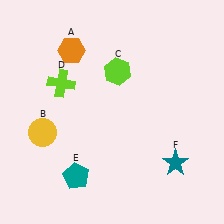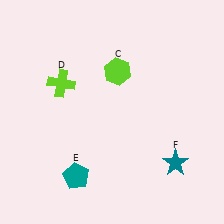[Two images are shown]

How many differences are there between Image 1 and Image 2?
There are 2 differences between the two images.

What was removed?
The yellow circle (B), the orange hexagon (A) were removed in Image 2.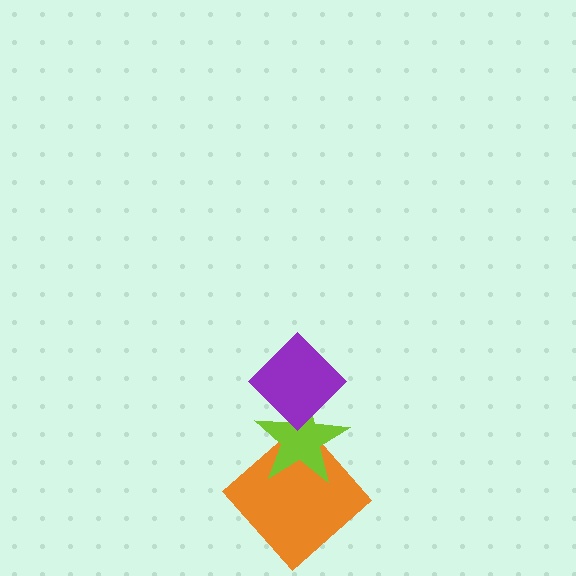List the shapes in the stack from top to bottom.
From top to bottom: the purple diamond, the lime star, the orange diamond.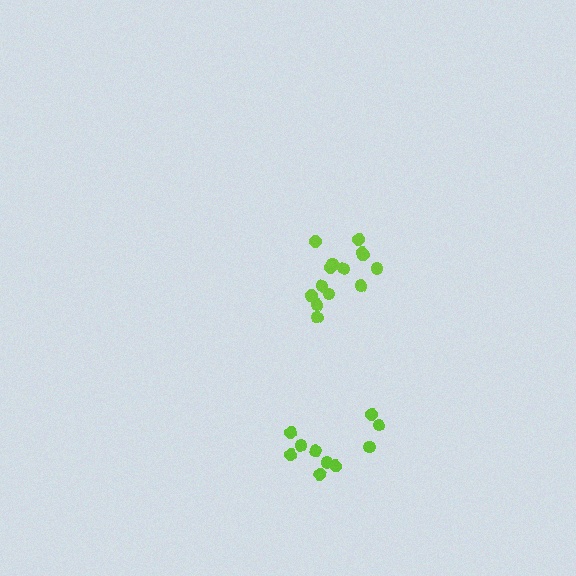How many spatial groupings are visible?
There are 2 spatial groupings.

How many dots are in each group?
Group 1: 14 dots, Group 2: 10 dots (24 total).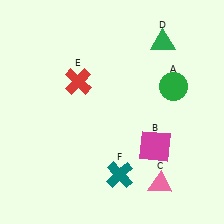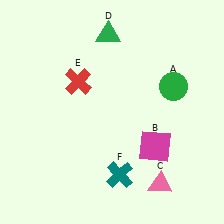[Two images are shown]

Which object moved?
The green triangle (D) moved left.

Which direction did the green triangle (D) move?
The green triangle (D) moved left.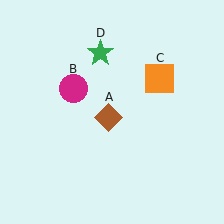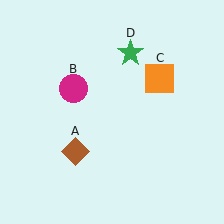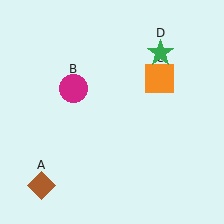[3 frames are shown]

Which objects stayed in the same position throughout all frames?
Magenta circle (object B) and orange square (object C) remained stationary.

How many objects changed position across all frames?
2 objects changed position: brown diamond (object A), green star (object D).